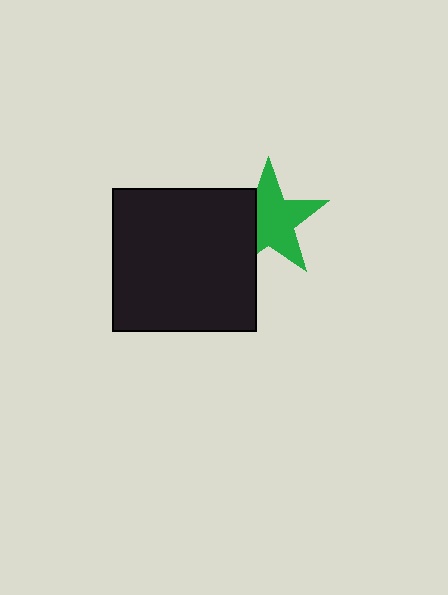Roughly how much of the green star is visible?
Most of it is visible (roughly 68%).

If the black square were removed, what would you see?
You would see the complete green star.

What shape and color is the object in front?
The object in front is a black square.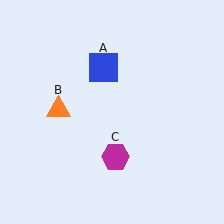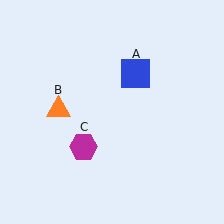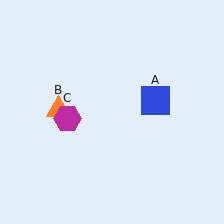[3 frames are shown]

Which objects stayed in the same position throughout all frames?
Orange triangle (object B) remained stationary.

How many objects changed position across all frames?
2 objects changed position: blue square (object A), magenta hexagon (object C).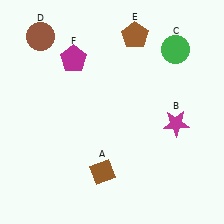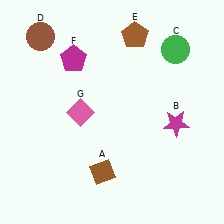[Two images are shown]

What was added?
A pink diamond (G) was added in Image 2.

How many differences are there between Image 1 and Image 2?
There is 1 difference between the two images.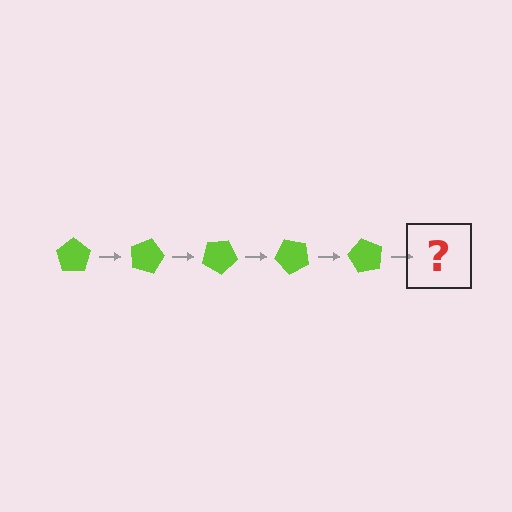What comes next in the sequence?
The next element should be a lime pentagon rotated 75 degrees.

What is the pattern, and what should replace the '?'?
The pattern is that the pentagon rotates 15 degrees each step. The '?' should be a lime pentagon rotated 75 degrees.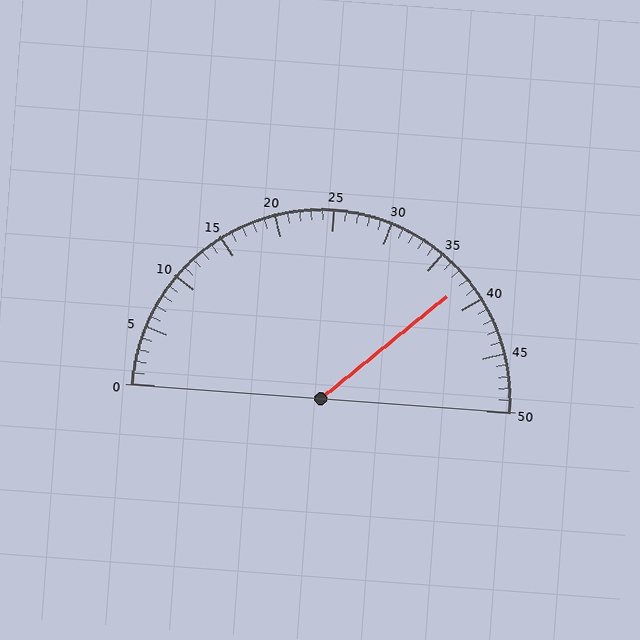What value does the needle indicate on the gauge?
The needle indicates approximately 38.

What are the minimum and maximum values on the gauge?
The gauge ranges from 0 to 50.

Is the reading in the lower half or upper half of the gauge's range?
The reading is in the upper half of the range (0 to 50).